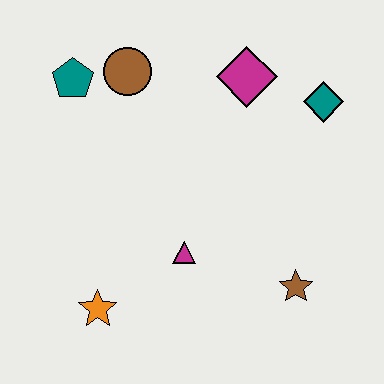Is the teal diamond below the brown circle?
Yes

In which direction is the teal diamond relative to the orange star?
The teal diamond is to the right of the orange star.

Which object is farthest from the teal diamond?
The orange star is farthest from the teal diamond.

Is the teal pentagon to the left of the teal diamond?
Yes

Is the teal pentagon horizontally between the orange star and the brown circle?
No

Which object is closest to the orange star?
The magenta triangle is closest to the orange star.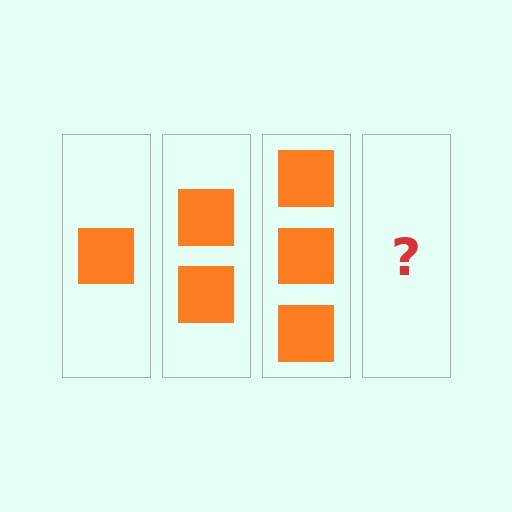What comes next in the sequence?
The next element should be 4 squares.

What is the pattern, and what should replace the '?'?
The pattern is that each step adds one more square. The '?' should be 4 squares.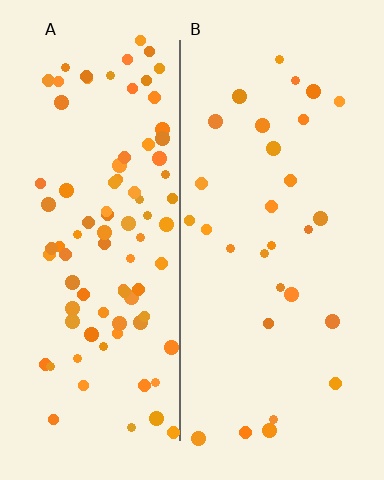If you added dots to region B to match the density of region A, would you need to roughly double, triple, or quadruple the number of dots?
Approximately triple.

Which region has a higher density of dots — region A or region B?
A (the left).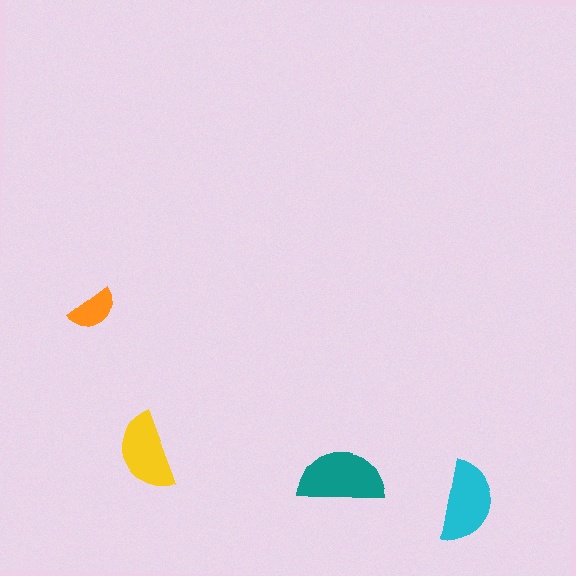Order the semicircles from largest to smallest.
the teal one, the cyan one, the yellow one, the orange one.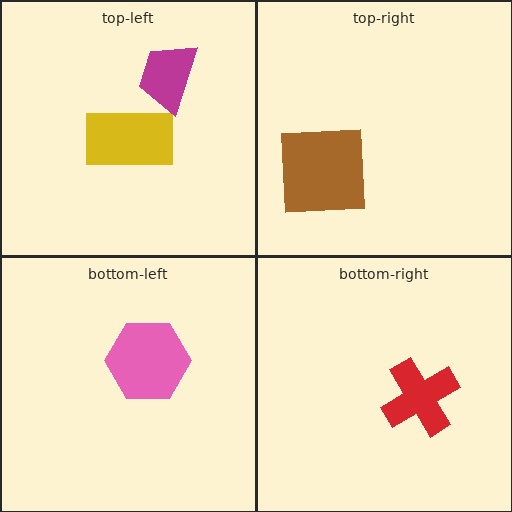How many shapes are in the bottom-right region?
1.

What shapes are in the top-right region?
The brown square.